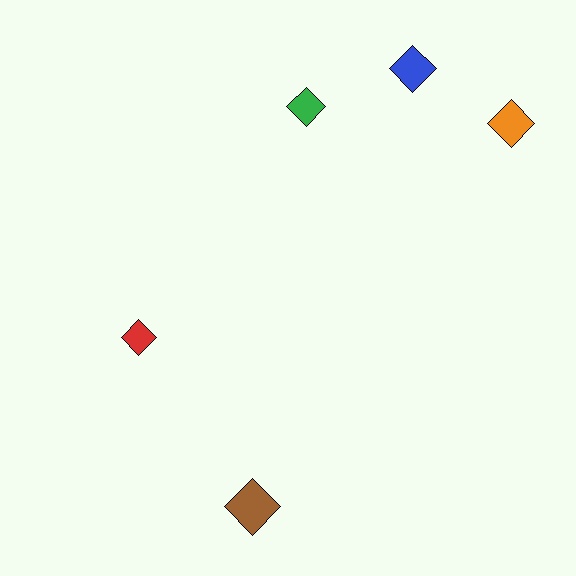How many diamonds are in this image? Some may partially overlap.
There are 5 diamonds.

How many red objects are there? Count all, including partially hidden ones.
There is 1 red object.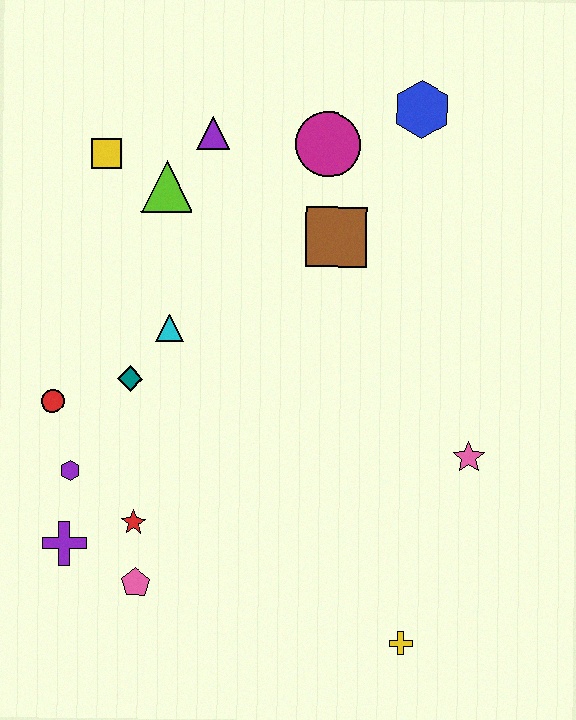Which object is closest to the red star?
The pink pentagon is closest to the red star.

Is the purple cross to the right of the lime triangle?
No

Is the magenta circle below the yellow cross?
No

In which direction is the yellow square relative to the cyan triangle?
The yellow square is above the cyan triangle.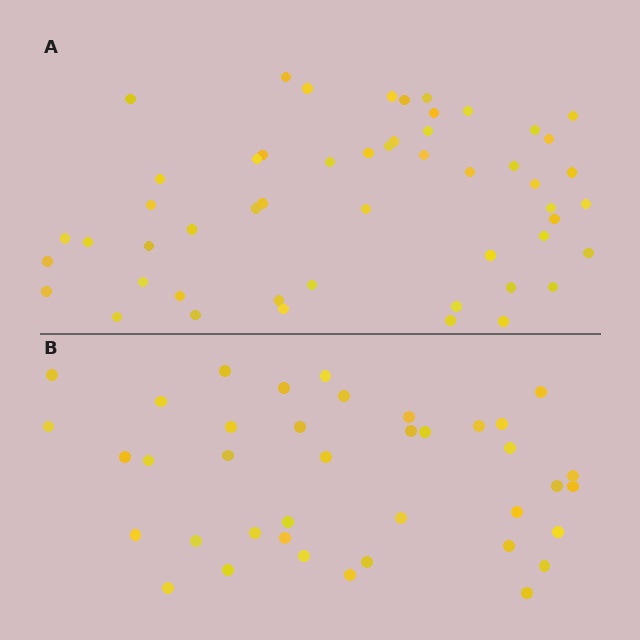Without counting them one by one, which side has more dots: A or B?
Region A (the top region) has more dots.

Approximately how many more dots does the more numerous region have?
Region A has approximately 15 more dots than region B.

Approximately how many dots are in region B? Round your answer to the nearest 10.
About 40 dots. (The exact count is 39, which rounds to 40.)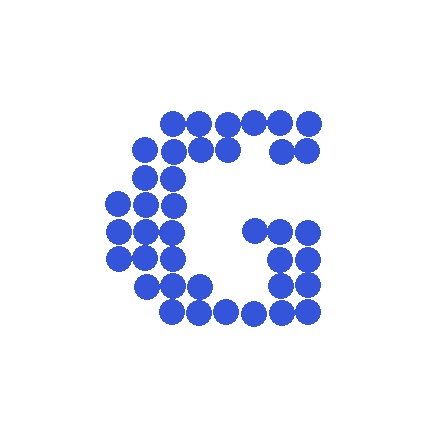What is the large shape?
The large shape is the letter G.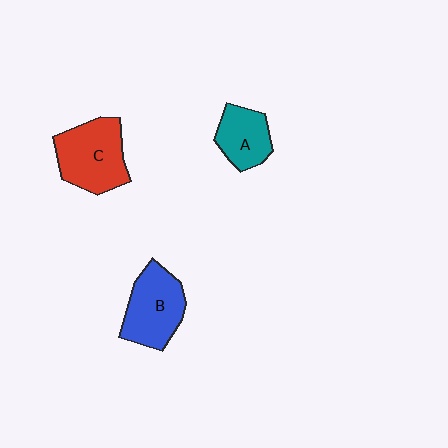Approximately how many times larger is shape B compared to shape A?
Approximately 1.4 times.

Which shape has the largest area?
Shape C (red).